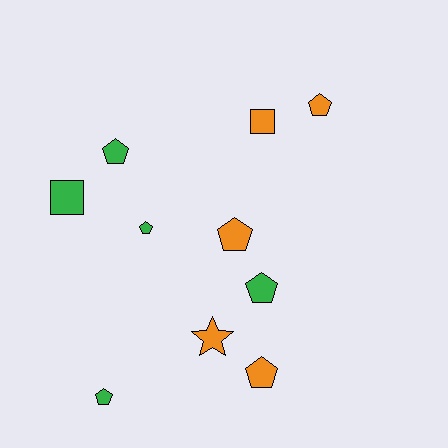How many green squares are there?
There is 1 green square.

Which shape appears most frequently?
Pentagon, with 7 objects.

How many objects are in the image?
There are 10 objects.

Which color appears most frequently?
Orange, with 5 objects.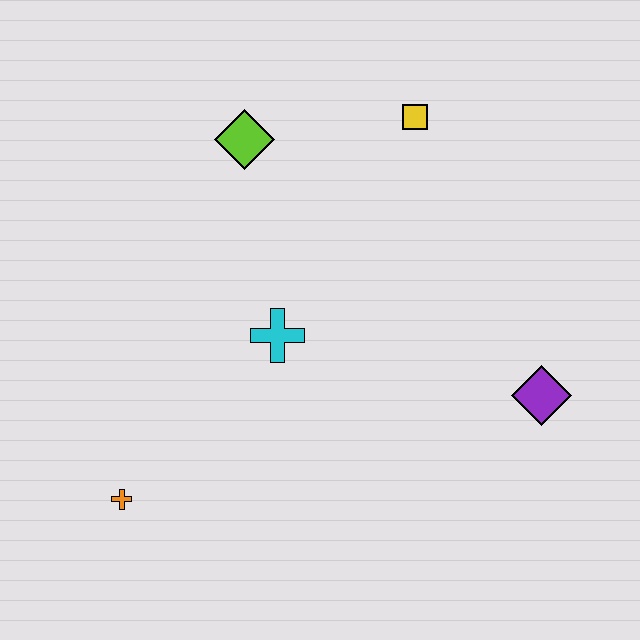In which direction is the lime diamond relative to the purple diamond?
The lime diamond is to the left of the purple diamond.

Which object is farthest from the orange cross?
The yellow square is farthest from the orange cross.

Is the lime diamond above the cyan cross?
Yes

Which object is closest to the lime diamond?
The yellow square is closest to the lime diamond.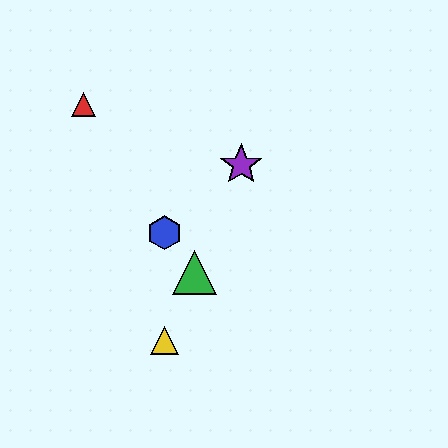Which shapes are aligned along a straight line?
The green triangle, the yellow triangle, the purple star are aligned along a straight line.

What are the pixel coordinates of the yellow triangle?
The yellow triangle is at (165, 341).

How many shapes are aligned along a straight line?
3 shapes (the green triangle, the yellow triangle, the purple star) are aligned along a straight line.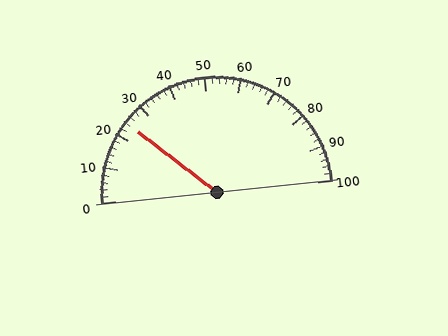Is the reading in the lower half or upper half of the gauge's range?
The reading is in the lower half of the range (0 to 100).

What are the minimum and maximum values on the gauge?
The gauge ranges from 0 to 100.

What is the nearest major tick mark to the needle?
The nearest major tick mark is 20.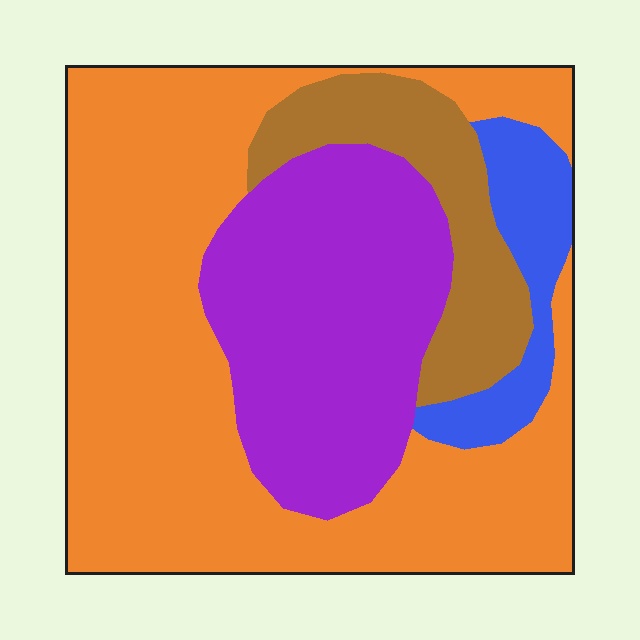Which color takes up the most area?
Orange, at roughly 55%.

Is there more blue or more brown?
Brown.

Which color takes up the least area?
Blue, at roughly 10%.